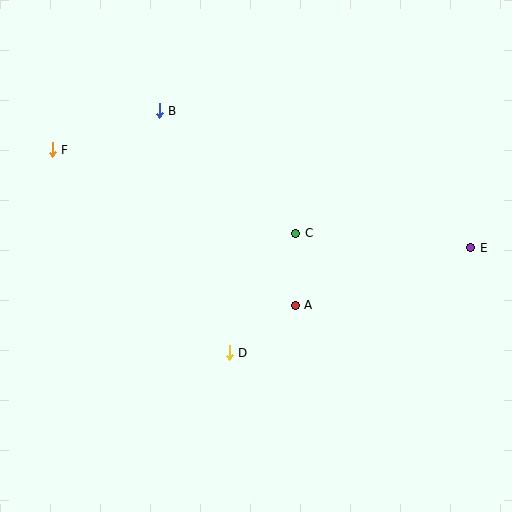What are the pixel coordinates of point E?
Point E is at (471, 248).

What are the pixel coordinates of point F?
Point F is at (52, 150).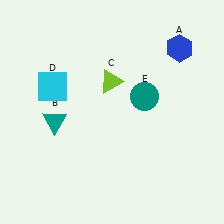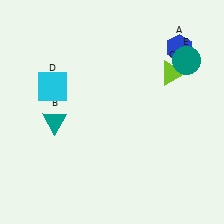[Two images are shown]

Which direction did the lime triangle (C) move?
The lime triangle (C) moved right.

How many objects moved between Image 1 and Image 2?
2 objects moved between the two images.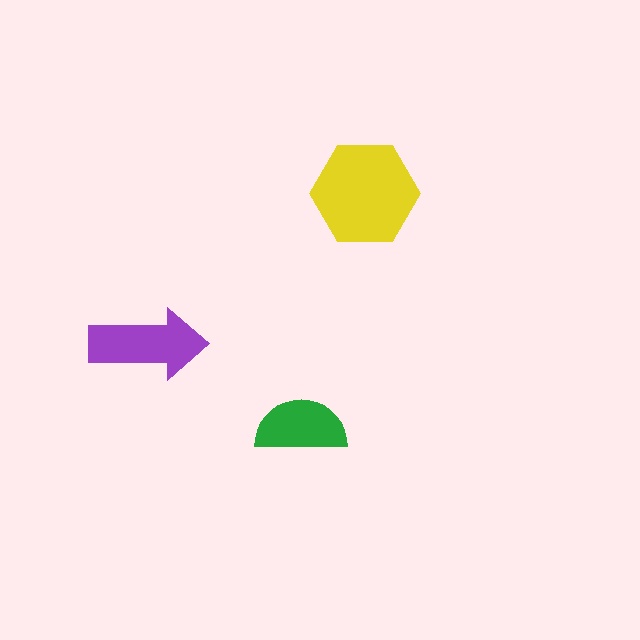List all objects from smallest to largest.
The green semicircle, the purple arrow, the yellow hexagon.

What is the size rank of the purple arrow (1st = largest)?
2nd.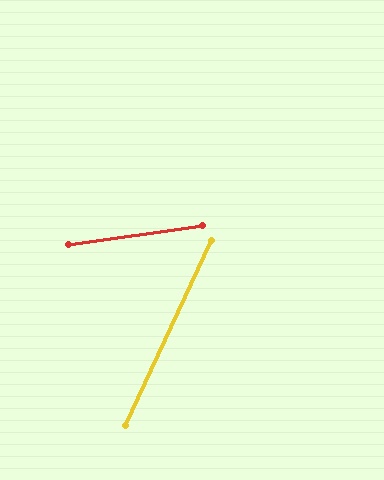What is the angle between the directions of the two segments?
Approximately 57 degrees.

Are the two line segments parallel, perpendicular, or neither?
Neither parallel nor perpendicular — they differ by about 57°.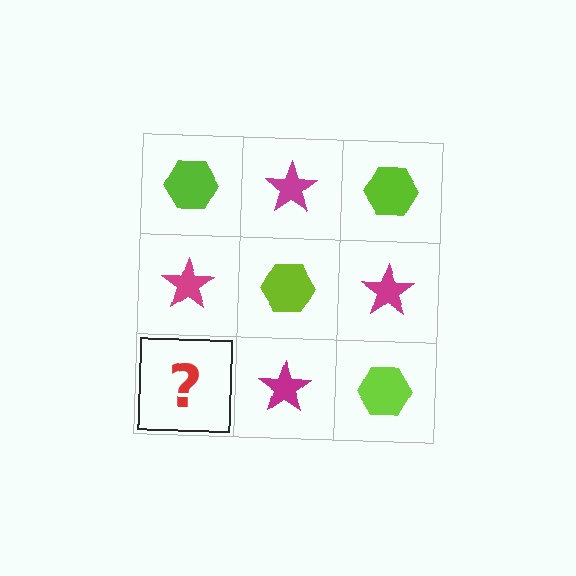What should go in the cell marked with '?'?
The missing cell should contain a lime hexagon.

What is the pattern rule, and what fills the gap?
The rule is that it alternates lime hexagon and magenta star in a checkerboard pattern. The gap should be filled with a lime hexagon.